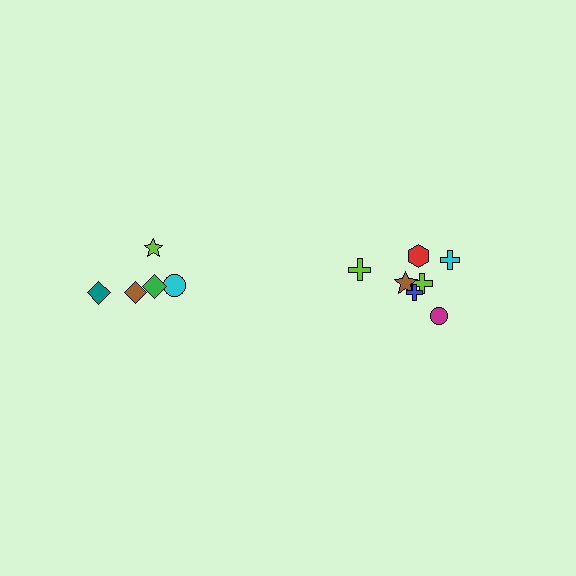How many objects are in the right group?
There are 7 objects.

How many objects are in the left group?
There are 5 objects.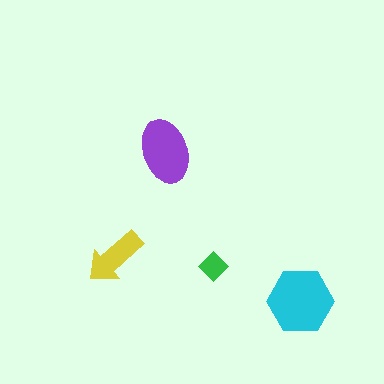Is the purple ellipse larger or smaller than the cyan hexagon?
Smaller.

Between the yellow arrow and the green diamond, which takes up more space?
The yellow arrow.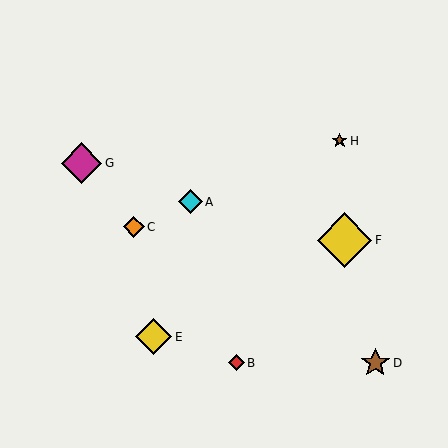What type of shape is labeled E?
Shape E is a yellow diamond.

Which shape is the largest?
The yellow diamond (labeled F) is the largest.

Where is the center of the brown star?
The center of the brown star is at (375, 363).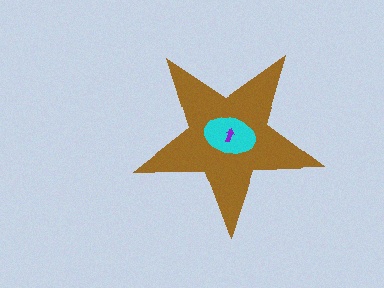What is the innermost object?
The purple arrow.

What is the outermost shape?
The brown star.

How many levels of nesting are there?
3.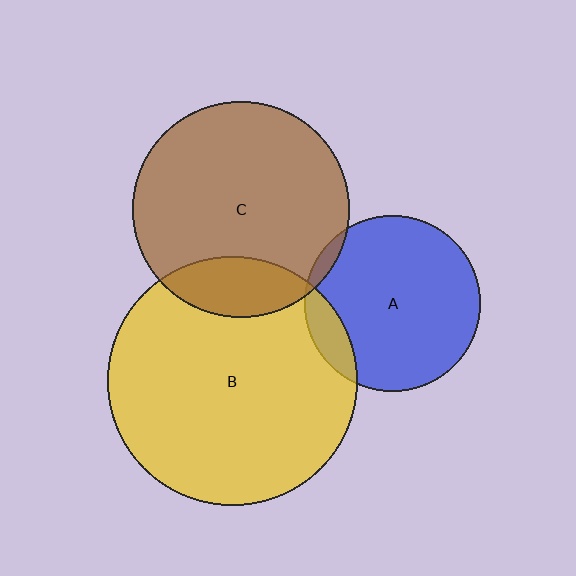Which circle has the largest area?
Circle B (yellow).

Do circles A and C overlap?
Yes.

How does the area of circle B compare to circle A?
Approximately 2.0 times.